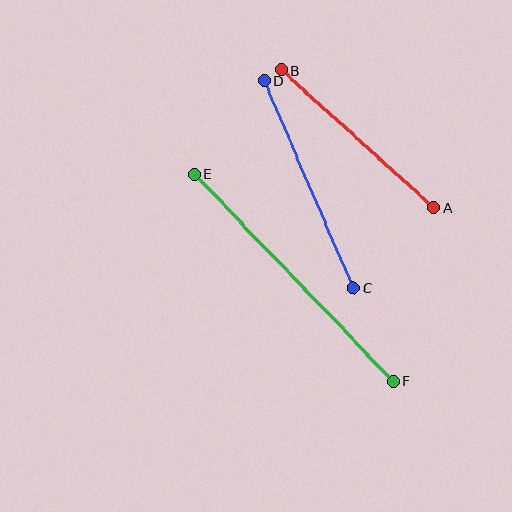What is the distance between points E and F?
The distance is approximately 287 pixels.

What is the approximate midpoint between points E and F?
The midpoint is at approximately (294, 278) pixels.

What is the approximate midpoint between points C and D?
The midpoint is at approximately (309, 184) pixels.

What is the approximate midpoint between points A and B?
The midpoint is at approximately (357, 139) pixels.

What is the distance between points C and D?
The distance is approximately 225 pixels.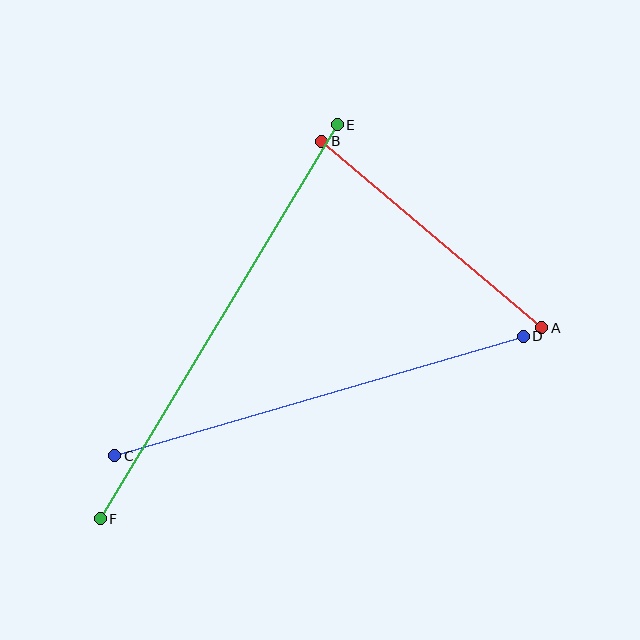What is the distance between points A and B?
The distance is approximately 288 pixels.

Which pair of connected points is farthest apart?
Points E and F are farthest apart.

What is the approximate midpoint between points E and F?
The midpoint is at approximately (219, 322) pixels.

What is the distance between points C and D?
The distance is approximately 426 pixels.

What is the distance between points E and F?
The distance is approximately 460 pixels.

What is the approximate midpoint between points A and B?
The midpoint is at approximately (432, 235) pixels.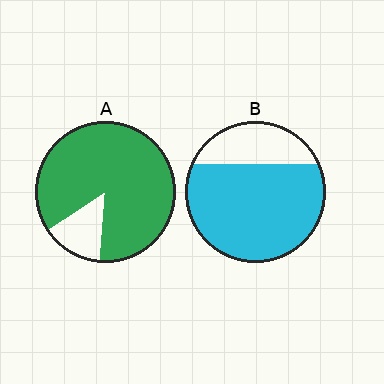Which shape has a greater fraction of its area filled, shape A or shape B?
Shape A.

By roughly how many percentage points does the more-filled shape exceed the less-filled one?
By roughly 10 percentage points (A over B).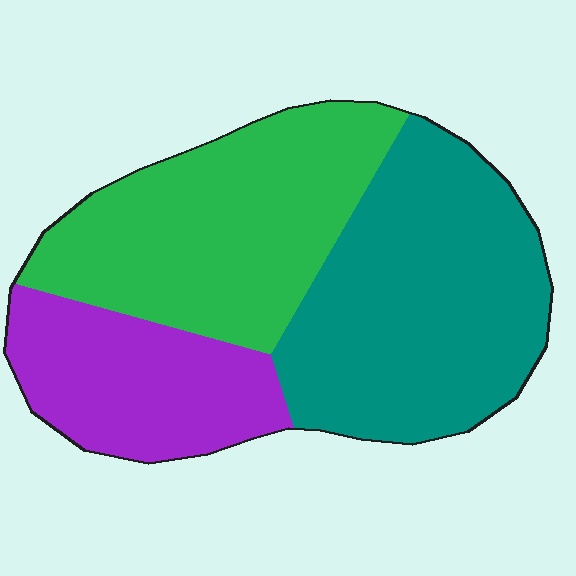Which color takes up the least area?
Purple, at roughly 20%.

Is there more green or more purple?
Green.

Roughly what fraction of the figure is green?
Green takes up about three eighths (3/8) of the figure.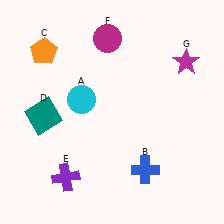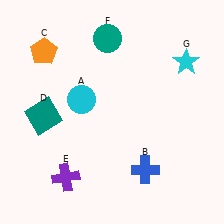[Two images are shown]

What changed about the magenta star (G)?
In Image 1, G is magenta. In Image 2, it changed to cyan.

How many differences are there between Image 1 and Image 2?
There are 2 differences between the two images.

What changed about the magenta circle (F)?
In Image 1, F is magenta. In Image 2, it changed to teal.